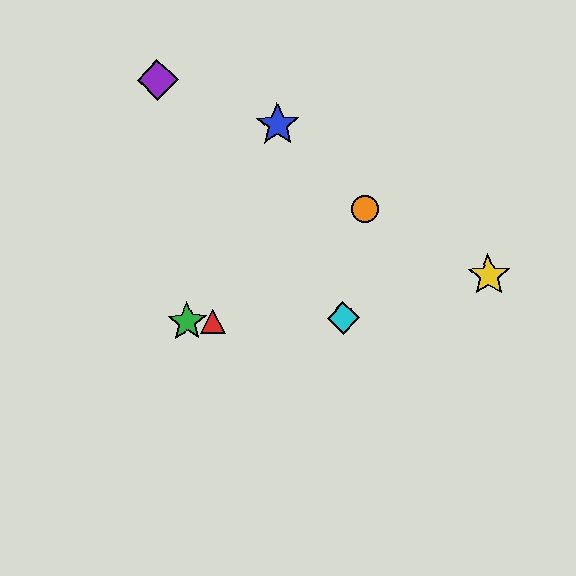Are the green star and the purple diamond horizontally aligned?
No, the green star is at y≈322 and the purple diamond is at y≈80.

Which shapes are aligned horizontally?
The red triangle, the green star, the cyan diamond are aligned horizontally.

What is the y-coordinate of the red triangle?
The red triangle is at y≈321.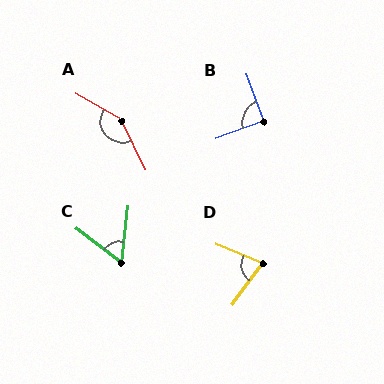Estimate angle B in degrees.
Approximately 90 degrees.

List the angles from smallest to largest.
C (59°), D (75°), B (90°), A (146°).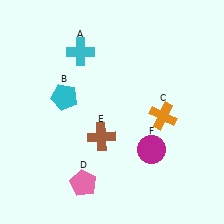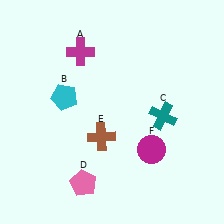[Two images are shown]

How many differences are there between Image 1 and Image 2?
There are 2 differences between the two images.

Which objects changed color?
A changed from cyan to magenta. C changed from orange to teal.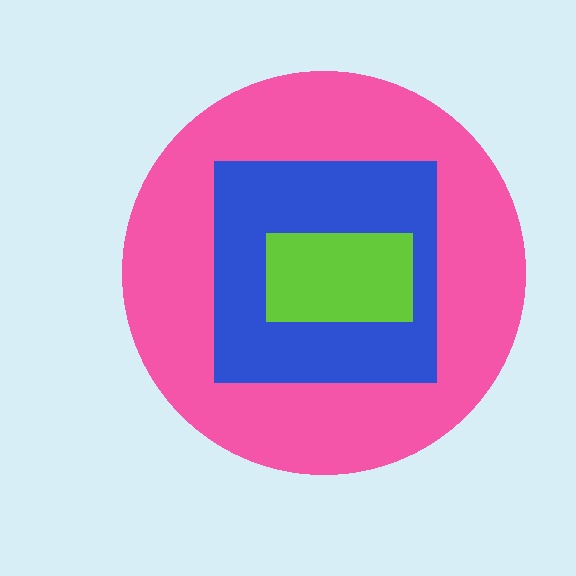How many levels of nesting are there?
3.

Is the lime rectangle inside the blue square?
Yes.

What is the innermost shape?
The lime rectangle.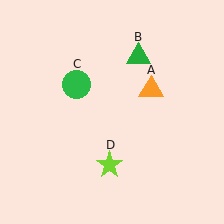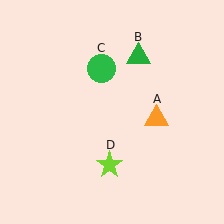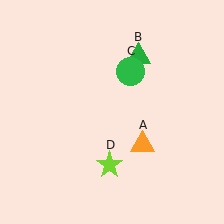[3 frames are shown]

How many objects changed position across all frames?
2 objects changed position: orange triangle (object A), green circle (object C).